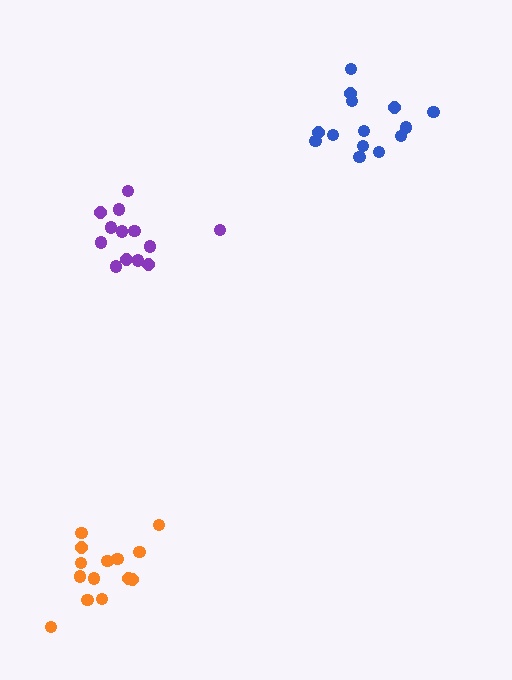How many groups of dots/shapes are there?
There are 3 groups.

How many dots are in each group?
Group 1: 14 dots, Group 2: 14 dots, Group 3: 13 dots (41 total).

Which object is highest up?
The blue cluster is topmost.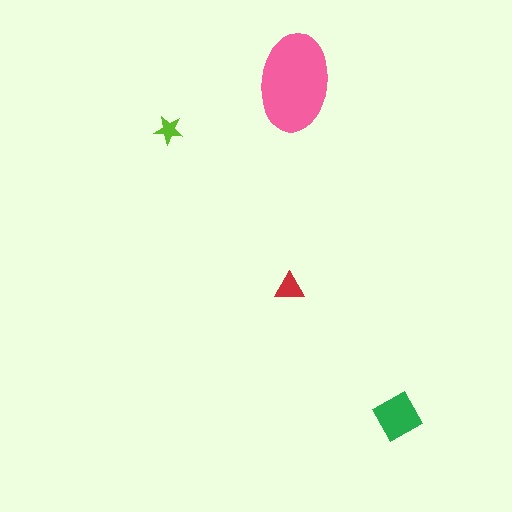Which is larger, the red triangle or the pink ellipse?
The pink ellipse.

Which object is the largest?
The pink ellipse.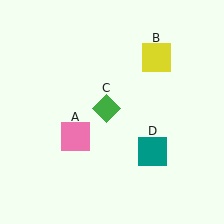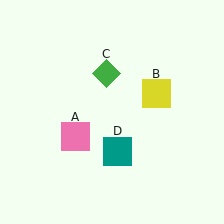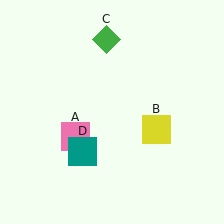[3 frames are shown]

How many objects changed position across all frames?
3 objects changed position: yellow square (object B), green diamond (object C), teal square (object D).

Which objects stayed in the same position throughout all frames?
Pink square (object A) remained stationary.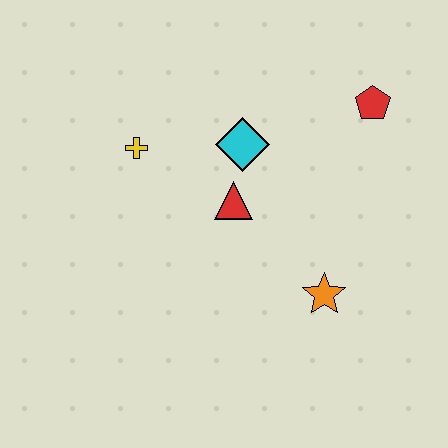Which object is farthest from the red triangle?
The red pentagon is farthest from the red triangle.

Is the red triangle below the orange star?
No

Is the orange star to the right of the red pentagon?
No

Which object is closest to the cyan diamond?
The red triangle is closest to the cyan diamond.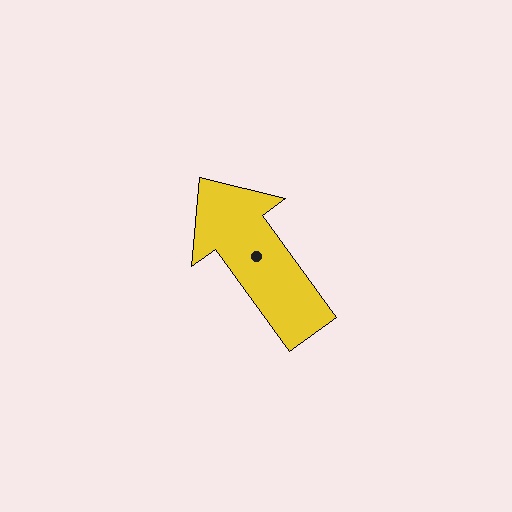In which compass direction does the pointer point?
Northwest.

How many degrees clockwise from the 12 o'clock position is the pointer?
Approximately 324 degrees.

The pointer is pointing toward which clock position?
Roughly 11 o'clock.